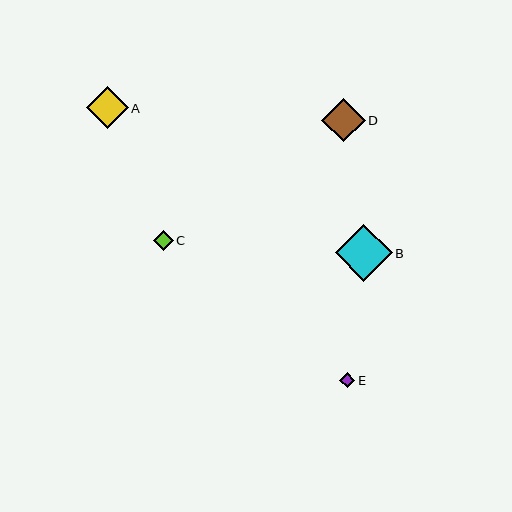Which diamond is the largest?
Diamond B is the largest with a size of approximately 56 pixels.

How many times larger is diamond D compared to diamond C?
Diamond D is approximately 2.2 times the size of diamond C.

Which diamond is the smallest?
Diamond E is the smallest with a size of approximately 15 pixels.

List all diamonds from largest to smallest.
From largest to smallest: B, D, A, C, E.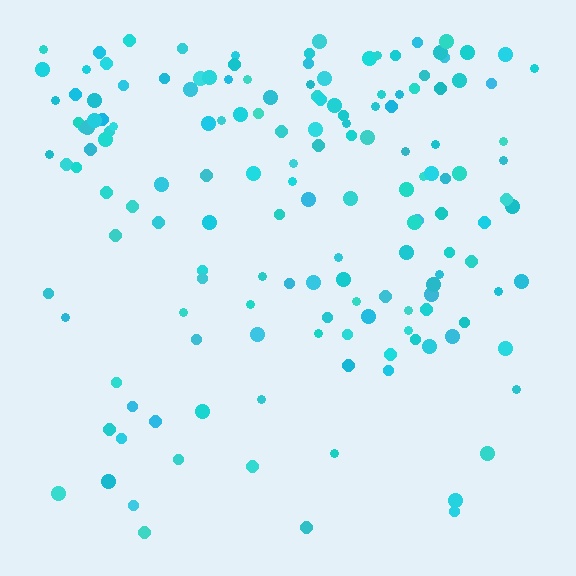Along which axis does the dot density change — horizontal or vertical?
Vertical.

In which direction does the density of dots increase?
From bottom to top, with the top side densest.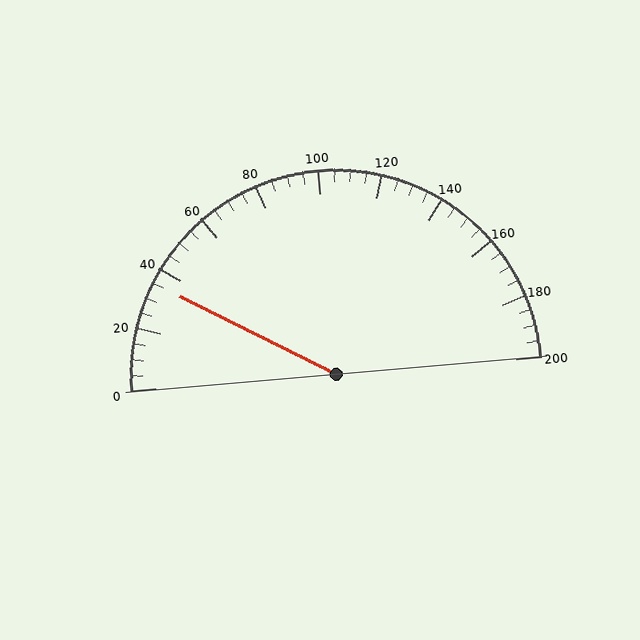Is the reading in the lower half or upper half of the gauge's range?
The reading is in the lower half of the range (0 to 200).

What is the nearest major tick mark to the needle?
The nearest major tick mark is 40.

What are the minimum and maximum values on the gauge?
The gauge ranges from 0 to 200.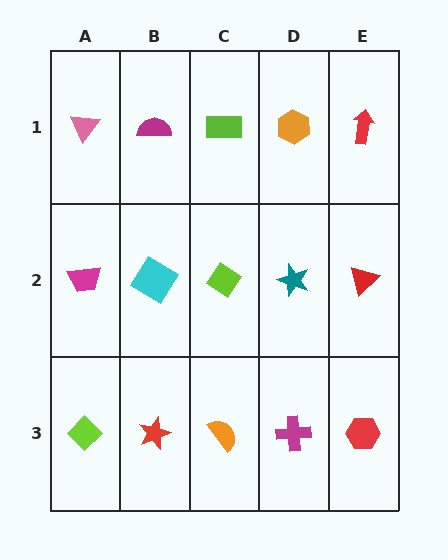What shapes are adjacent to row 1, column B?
A cyan diamond (row 2, column B), a pink triangle (row 1, column A), a lime rectangle (row 1, column C).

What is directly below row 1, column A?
A magenta trapezoid.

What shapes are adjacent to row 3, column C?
A lime diamond (row 2, column C), a red star (row 3, column B), a magenta cross (row 3, column D).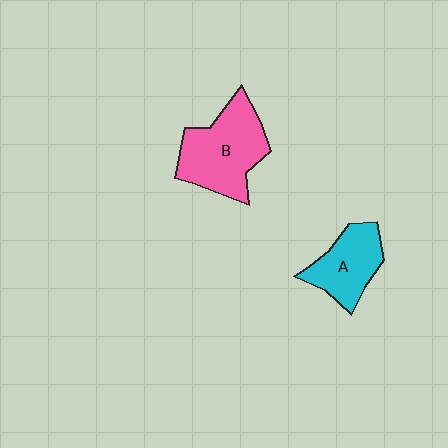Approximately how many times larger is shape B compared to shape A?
Approximately 1.5 times.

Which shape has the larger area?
Shape B (pink).